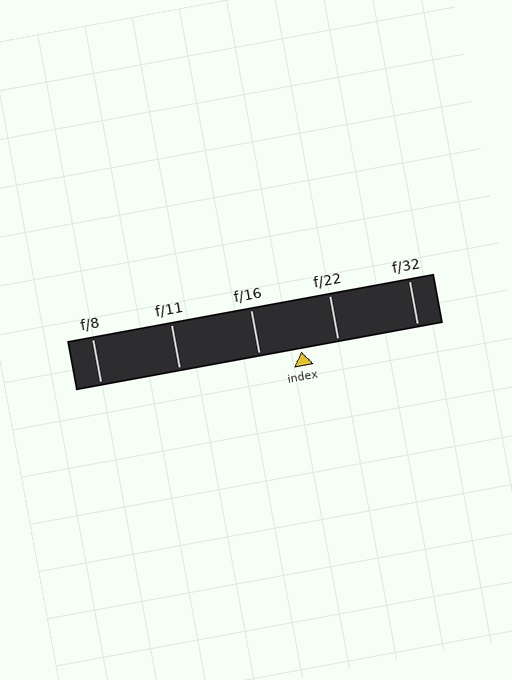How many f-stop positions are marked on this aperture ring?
There are 5 f-stop positions marked.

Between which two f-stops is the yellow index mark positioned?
The index mark is between f/16 and f/22.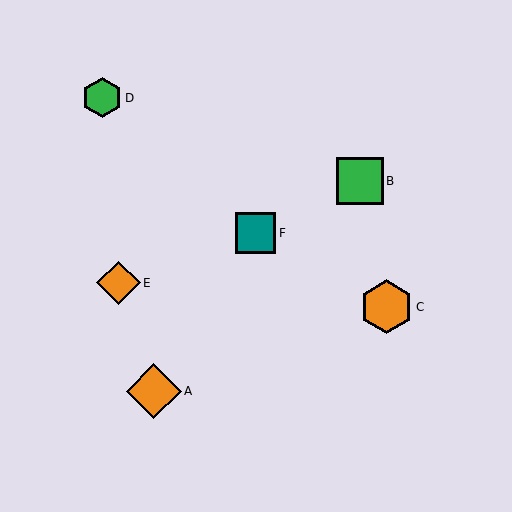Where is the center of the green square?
The center of the green square is at (360, 181).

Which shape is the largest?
The orange diamond (labeled A) is the largest.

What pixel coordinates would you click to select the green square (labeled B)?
Click at (360, 181) to select the green square B.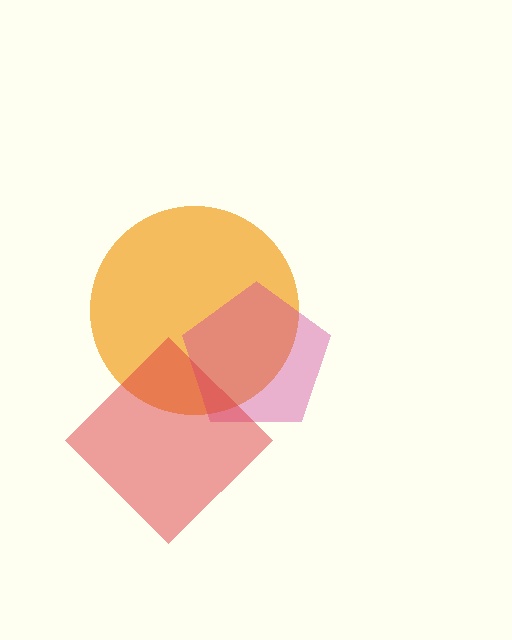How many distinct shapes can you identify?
There are 3 distinct shapes: an orange circle, a magenta pentagon, a red diamond.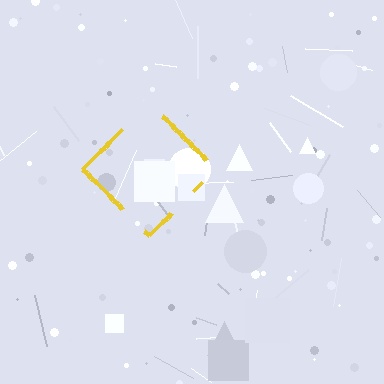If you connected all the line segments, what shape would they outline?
They would outline a diamond.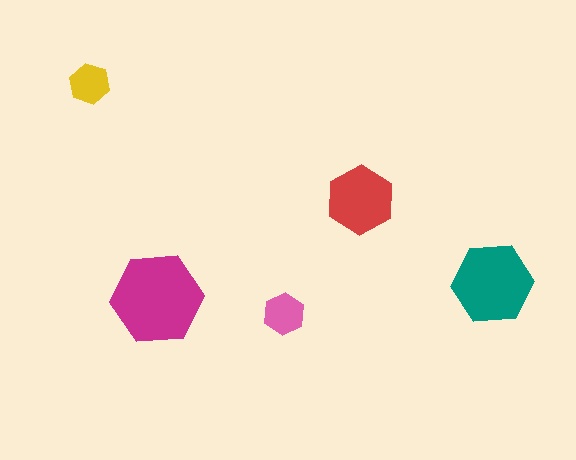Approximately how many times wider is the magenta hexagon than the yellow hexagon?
About 2.5 times wider.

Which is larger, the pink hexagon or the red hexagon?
The red one.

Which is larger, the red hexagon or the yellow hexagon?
The red one.